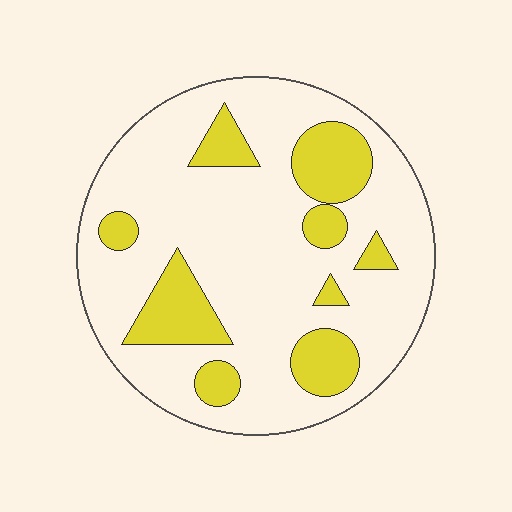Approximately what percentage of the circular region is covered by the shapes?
Approximately 25%.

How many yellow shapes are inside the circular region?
9.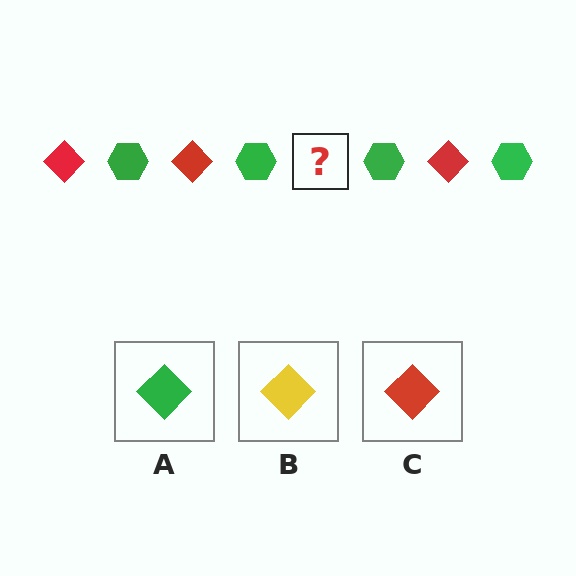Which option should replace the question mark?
Option C.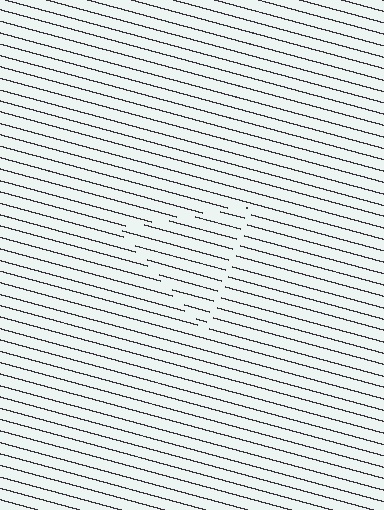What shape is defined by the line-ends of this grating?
An illusory triangle. The interior of the shape contains the same grating, shifted by half a period — the contour is defined by the phase discontinuity where line-ends from the inner and outer gratings abut.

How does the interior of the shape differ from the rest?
The interior of the shape contains the same grating, shifted by half a period — the contour is defined by the phase discontinuity where line-ends from the inner and outer gratings abut.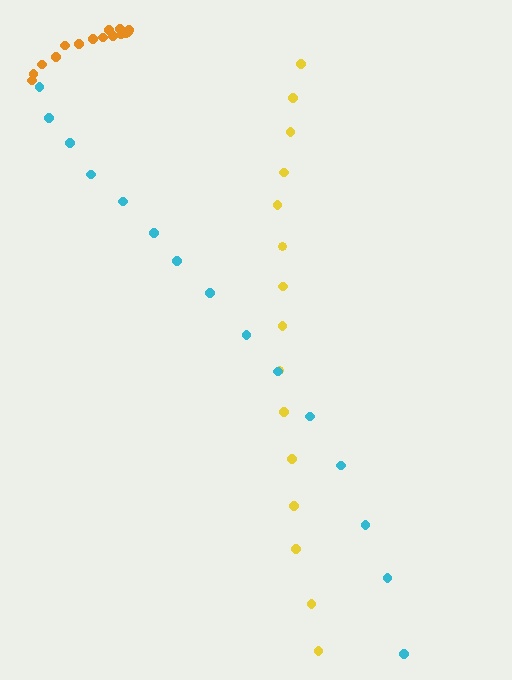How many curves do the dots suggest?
There are 3 distinct paths.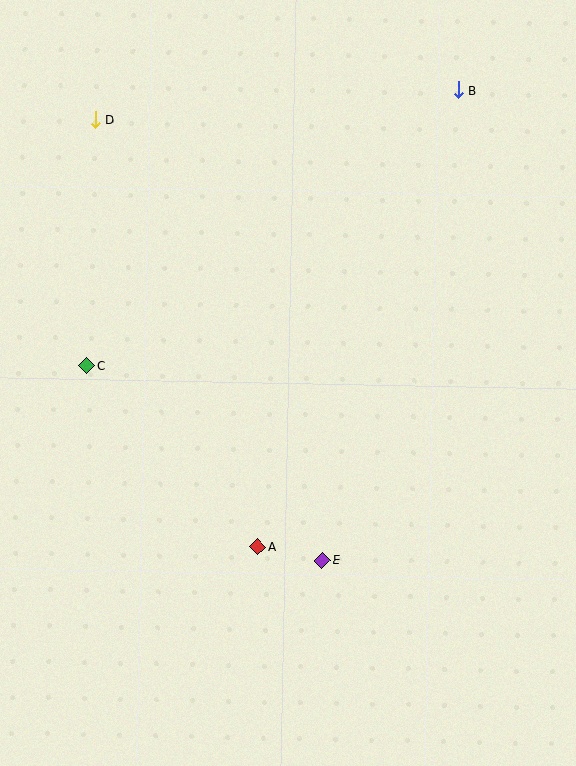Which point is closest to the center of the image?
Point A at (258, 547) is closest to the center.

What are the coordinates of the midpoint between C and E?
The midpoint between C and E is at (205, 463).